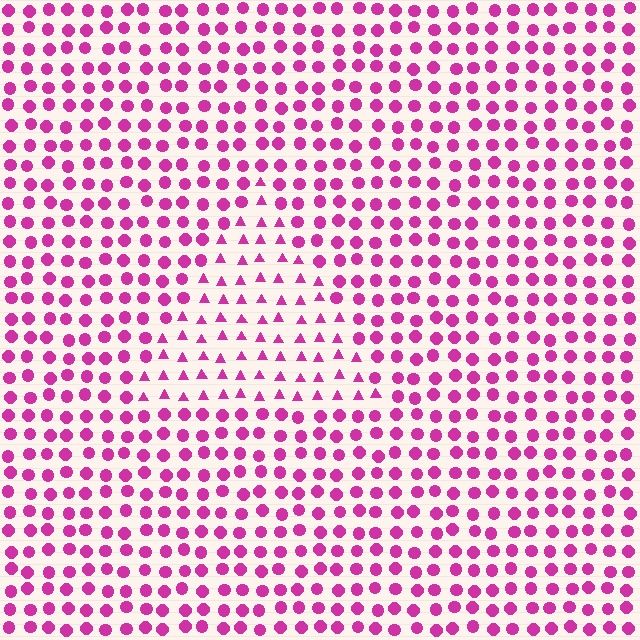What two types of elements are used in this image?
The image uses triangles inside the triangle region and circles outside it.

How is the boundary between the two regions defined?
The boundary is defined by a change in element shape: triangles inside vs. circles outside. All elements share the same color and spacing.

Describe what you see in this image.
The image is filled with small magenta elements arranged in a uniform grid. A triangle-shaped region contains triangles, while the surrounding area contains circles. The boundary is defined purely by the change in element shape.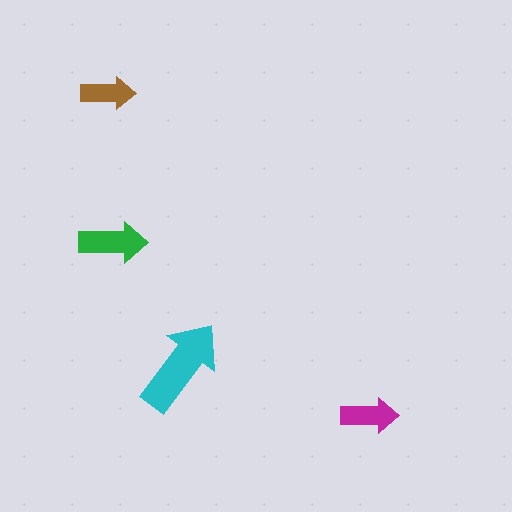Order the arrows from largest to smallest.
the cyan one, the green one, the magenta one, the brown one.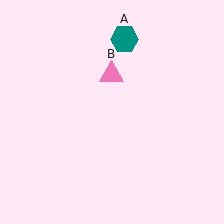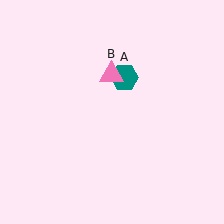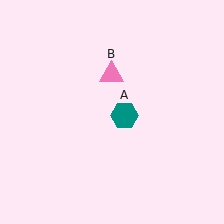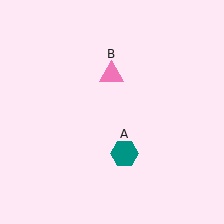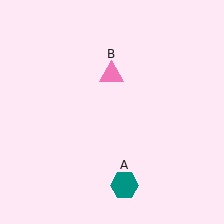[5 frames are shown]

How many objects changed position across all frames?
1 object changed position: teal hexagon (object A).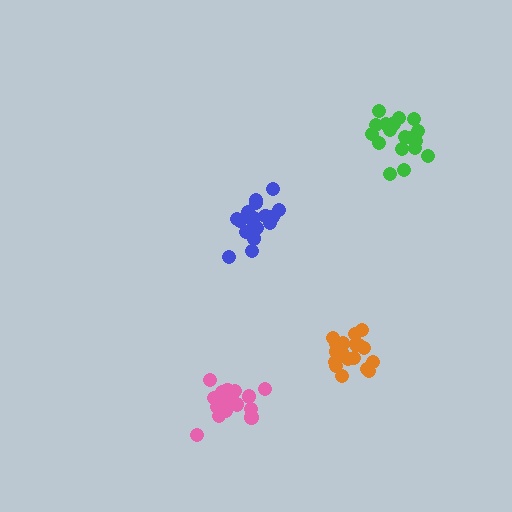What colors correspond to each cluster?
The clusters are colored: orange, pink, green, blue.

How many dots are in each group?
Group 1: 20 dots, Group 2: 18 dots, Group 3: 19 dots, Group 4: 17 dots (74 total).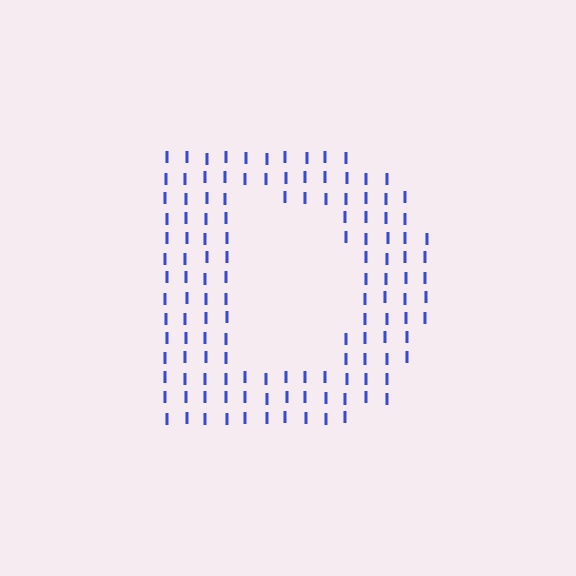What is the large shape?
The large shape is the letter D.